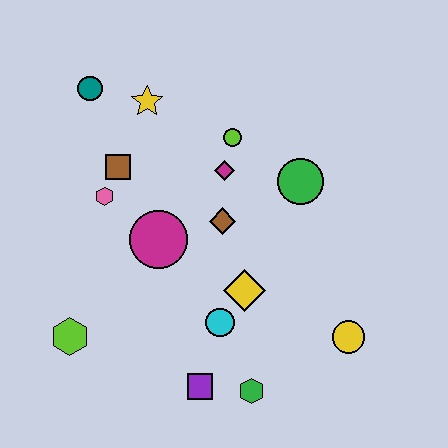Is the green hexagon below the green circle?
Yes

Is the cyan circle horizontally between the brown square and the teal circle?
No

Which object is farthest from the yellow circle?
The teal circle is farthest from the yellow circle.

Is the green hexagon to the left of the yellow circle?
Yes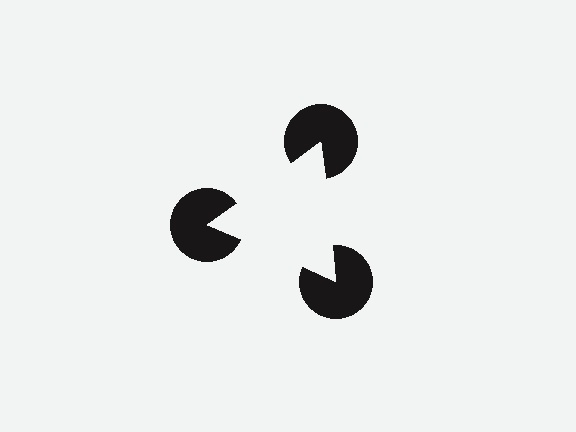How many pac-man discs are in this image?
There are 3 — one at each vertex of the illusory triangle.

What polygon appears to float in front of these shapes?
An illusory triangle — its edges are inferred from the aligned wedge cuts in the pac-man discs, not physically drawn.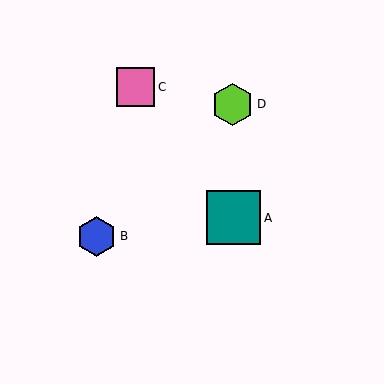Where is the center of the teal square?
The center of the teal square is at (233, 218).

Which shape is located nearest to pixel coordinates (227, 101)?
The lime hexagon (labeled D) at (233, 104) is nearest to that location.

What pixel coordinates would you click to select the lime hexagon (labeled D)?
Click at (233, 104) to select the lime hexagon D.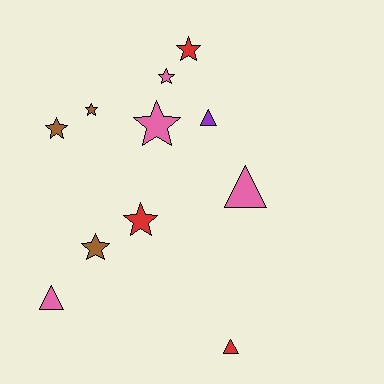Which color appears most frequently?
Pink, with 4 objects.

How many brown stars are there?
There are 3 brown stars.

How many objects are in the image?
There are 11 objects.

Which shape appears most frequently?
Star, with 7 objects.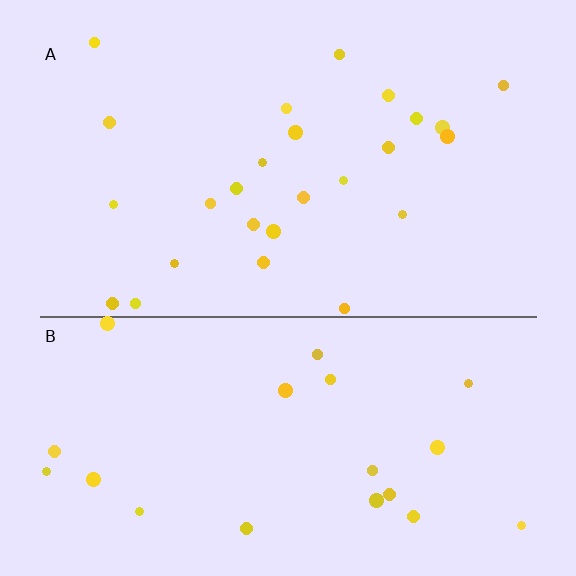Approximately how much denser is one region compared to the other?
Approximately 1.2× — region A over region B.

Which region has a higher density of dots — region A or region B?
A (the top).